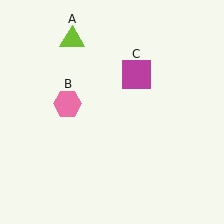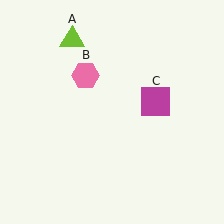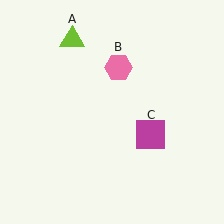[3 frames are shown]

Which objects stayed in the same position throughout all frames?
Lime triangle (object A) remained stationary.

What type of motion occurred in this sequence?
The pink hexagon (object B), magenta square (object C) rotated clockwise around the center of the scene.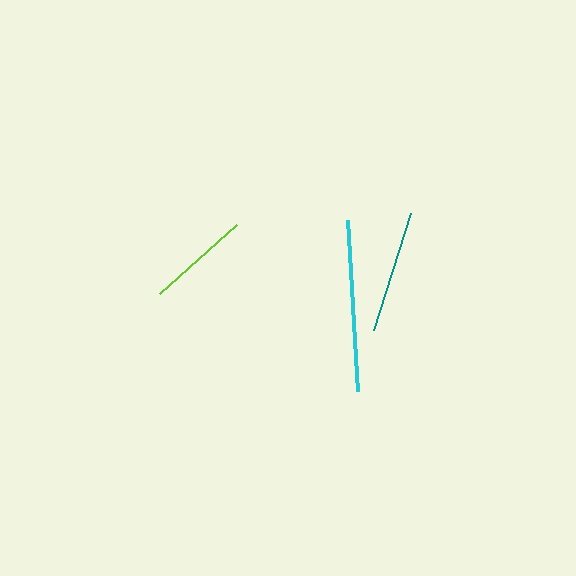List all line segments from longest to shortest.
From longest to shortest: cyan, teal, lime.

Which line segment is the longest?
The cyan line is the longest at approximately 171 pixels.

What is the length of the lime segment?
The lime segment is approximately 103 pixels long.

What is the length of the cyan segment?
The cyan segment is approximately 171 pixels long.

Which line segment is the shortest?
The lime line is the shortest at approximately 103 pixels.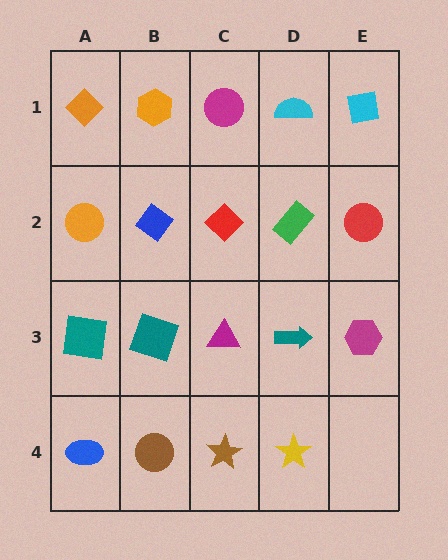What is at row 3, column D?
A teal arrow.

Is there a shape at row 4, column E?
No, that cell is empty.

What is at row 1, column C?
A magenta circle.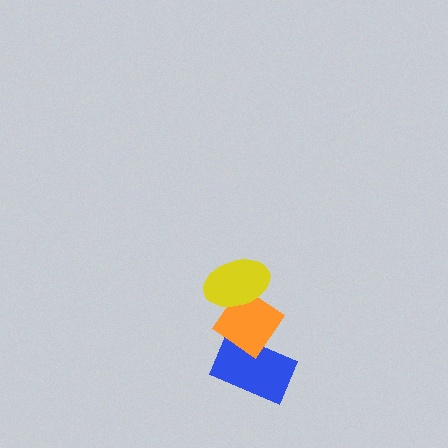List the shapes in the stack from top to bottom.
From top to bottom: the yellow ellipse, the orange diamond, the blue rectangle.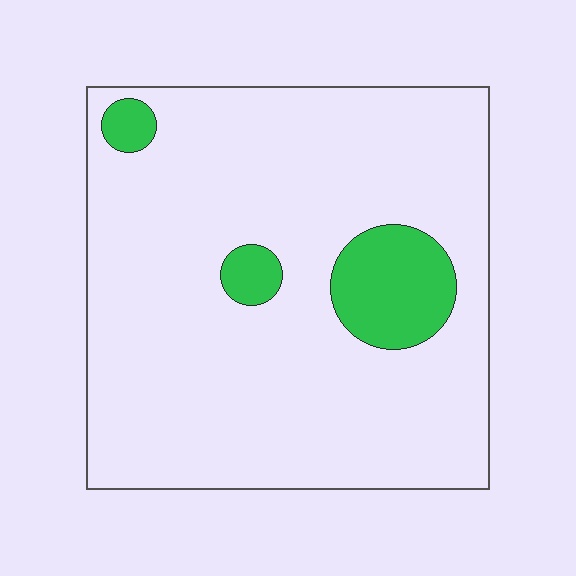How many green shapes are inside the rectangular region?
3.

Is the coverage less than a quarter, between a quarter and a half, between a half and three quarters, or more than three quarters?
Less than a quarter.